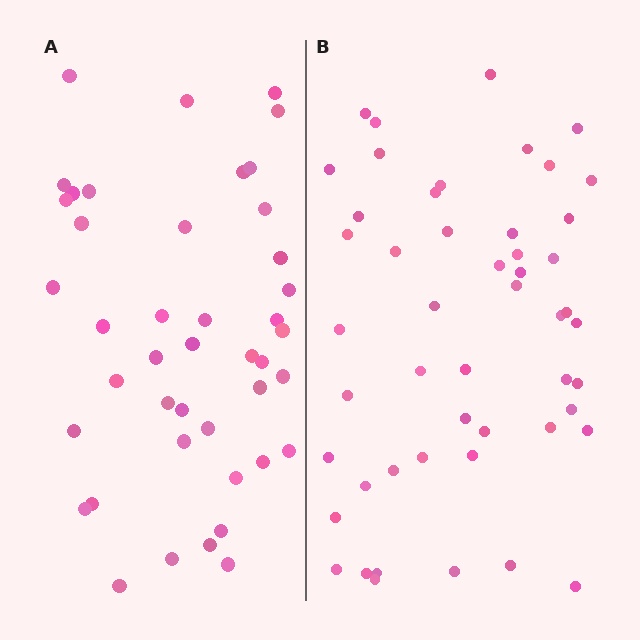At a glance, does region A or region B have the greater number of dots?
Region B (the right region) has more dots.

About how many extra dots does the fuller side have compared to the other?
Region B has roughly 8 or so more dots than region A.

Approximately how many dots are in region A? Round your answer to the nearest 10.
About 40 dots. (The exact count is 43, which rounds to 40.)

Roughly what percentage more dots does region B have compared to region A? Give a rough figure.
About 15% more.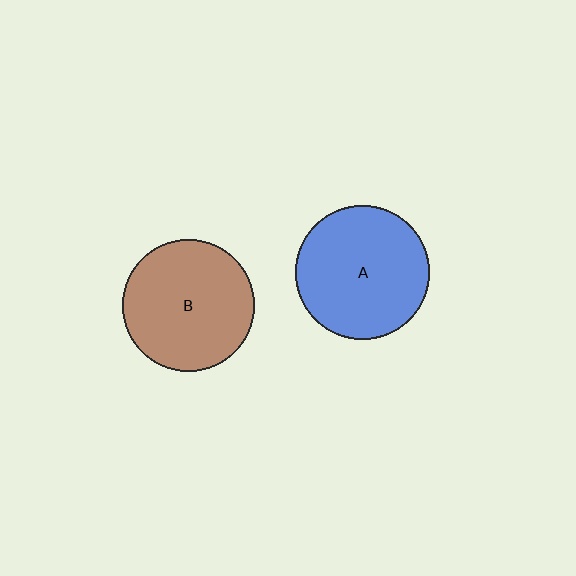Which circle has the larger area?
Circle A (blue).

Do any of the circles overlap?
No, none of the circles overlap.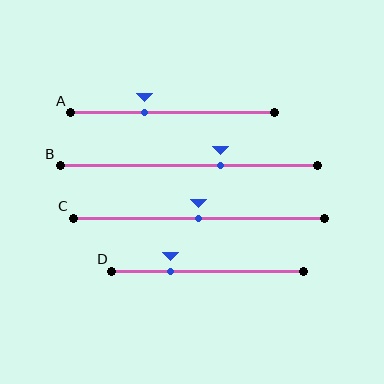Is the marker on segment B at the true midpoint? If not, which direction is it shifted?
No, the marker on segment B is shifted to the right by about 12% of the segment length.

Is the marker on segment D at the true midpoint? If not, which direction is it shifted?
No, the marker on segment D is shifted to the left by about 19% of the segment length.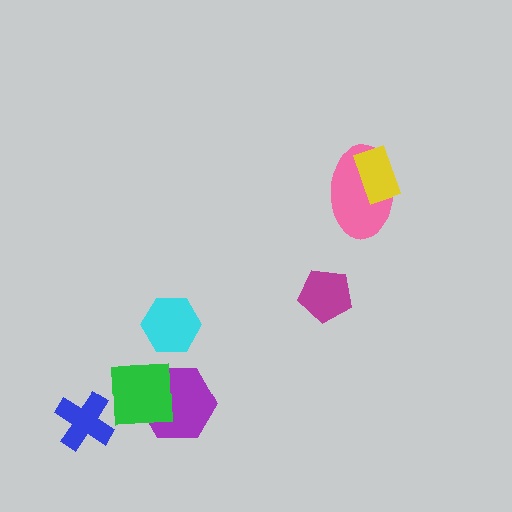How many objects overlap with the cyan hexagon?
0 objects overlap with the cyan hexagon.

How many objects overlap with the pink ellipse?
1 object overlaps with the pink ellipse.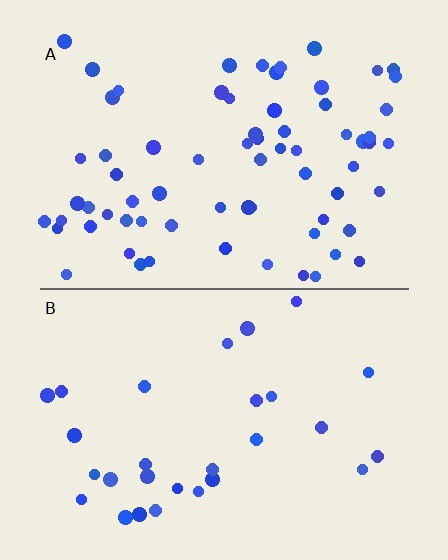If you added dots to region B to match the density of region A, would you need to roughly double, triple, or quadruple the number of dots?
Approximately double.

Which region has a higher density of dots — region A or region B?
A (the top).